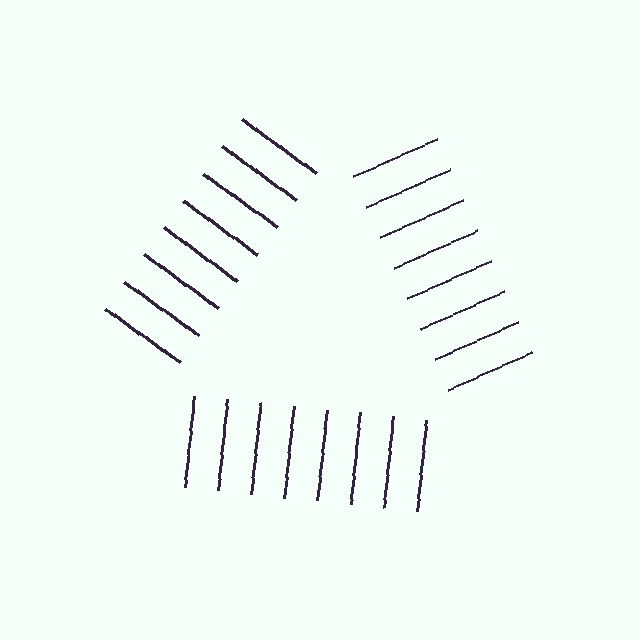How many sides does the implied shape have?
3 sides — the line-ends trace a triangle.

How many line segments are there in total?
24 — 8 along each of the 3 edges.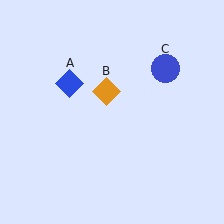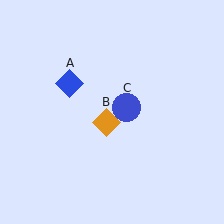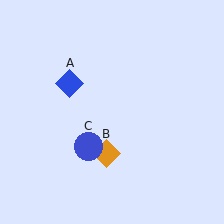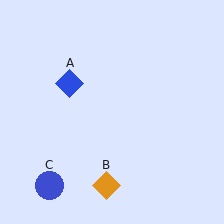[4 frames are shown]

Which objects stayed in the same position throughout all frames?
Blue diamond (object A) remained stationary.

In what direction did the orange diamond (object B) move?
The orange diamond (object B) moved down.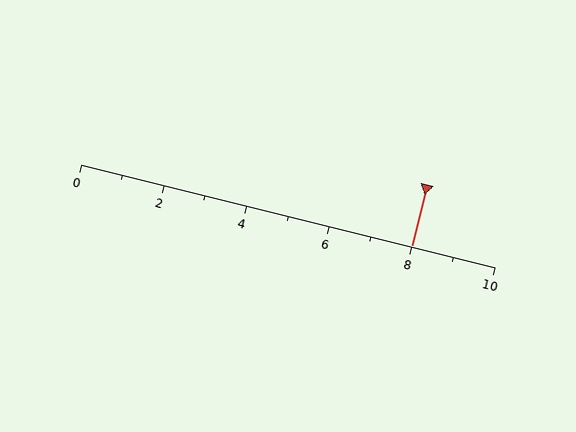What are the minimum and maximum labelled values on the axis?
The axis runs from 0 to 10.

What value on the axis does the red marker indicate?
The marker indicates approximately 8.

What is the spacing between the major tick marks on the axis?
The major ticks are spaced 2 apart.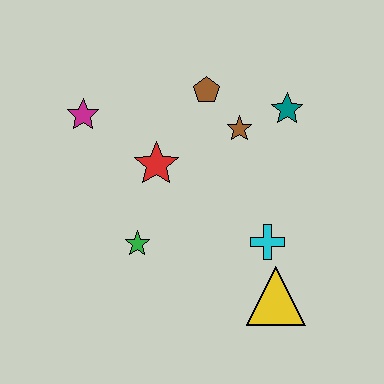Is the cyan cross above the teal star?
No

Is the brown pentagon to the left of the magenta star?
No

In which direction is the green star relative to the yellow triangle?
The green star is to the left of the yellow triangle.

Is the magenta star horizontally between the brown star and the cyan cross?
No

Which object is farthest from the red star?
The yellow triangle is farthest from the red star.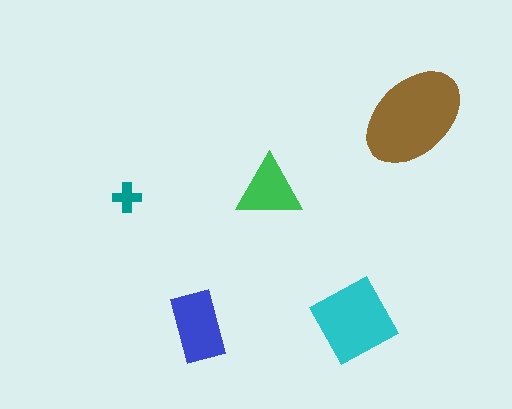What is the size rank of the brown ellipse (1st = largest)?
1st.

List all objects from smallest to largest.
The teal cross, the green triangle, the blue rectangle, the cyan square, the brown ellipse.